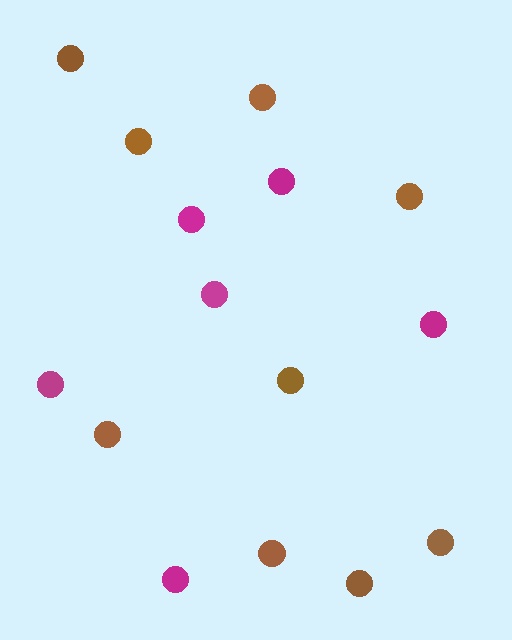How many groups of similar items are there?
There are 2 groups: one group of magenta circles (6) and one group of brown circles (9).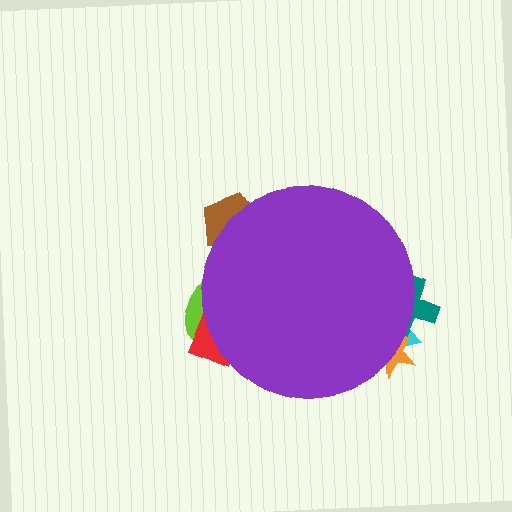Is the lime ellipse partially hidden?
Yes, the lime ellipse is partially hidden behind the purple circle.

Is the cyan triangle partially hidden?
Yes, the cyan triangle is partially hidden behind the purple circle.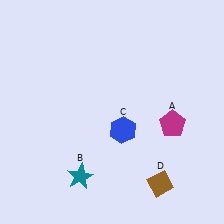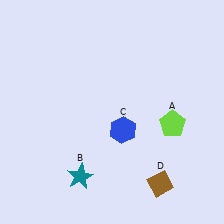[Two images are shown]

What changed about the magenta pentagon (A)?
In Image 1, A is magenta. In Image 2, it changed to lime.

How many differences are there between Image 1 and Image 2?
There is 1 difference between the two images.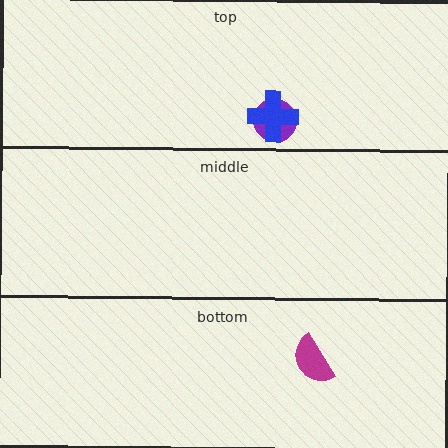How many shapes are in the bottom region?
1.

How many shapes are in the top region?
2.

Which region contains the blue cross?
The top region.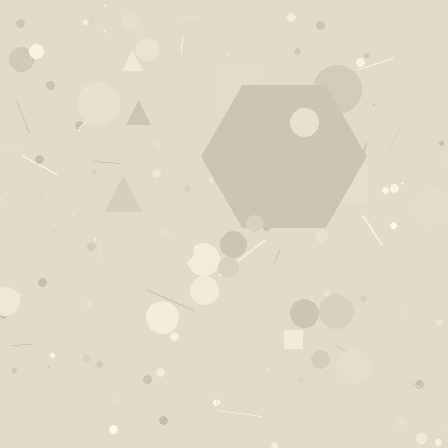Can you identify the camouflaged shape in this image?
The camouflaged shape is a hexagon.